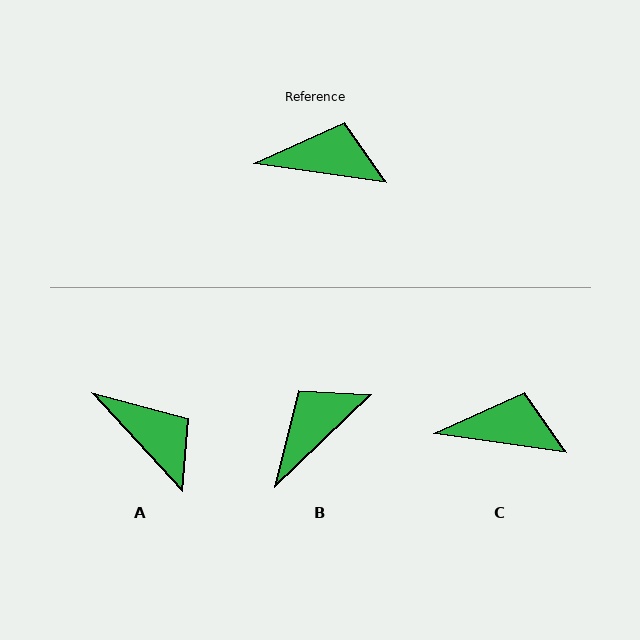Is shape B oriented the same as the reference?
No, it is off by about 52 degrees.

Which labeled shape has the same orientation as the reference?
C.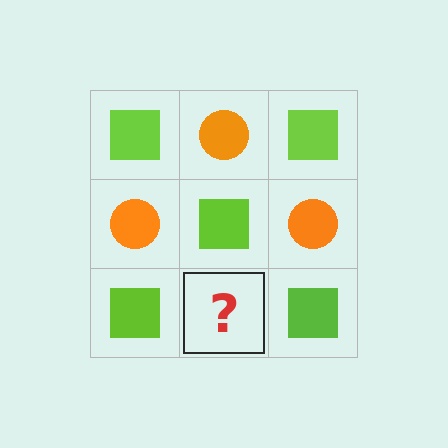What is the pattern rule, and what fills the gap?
The rule is that it alternates lime square and orange circle in a checkerboard pattern. The gap should be filled with an orange circle.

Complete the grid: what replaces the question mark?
The question mark should be replaced with an orange circle.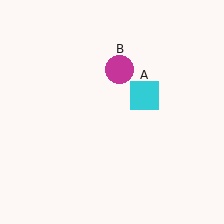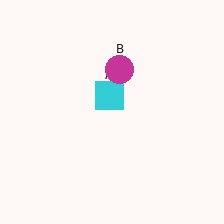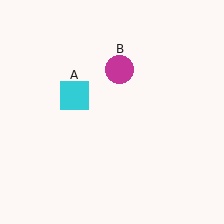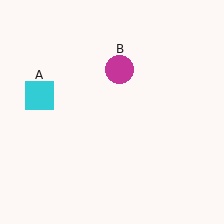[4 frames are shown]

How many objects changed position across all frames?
1 object changed position: cyan square (object A).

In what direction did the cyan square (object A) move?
The cyan square (object A) moved left.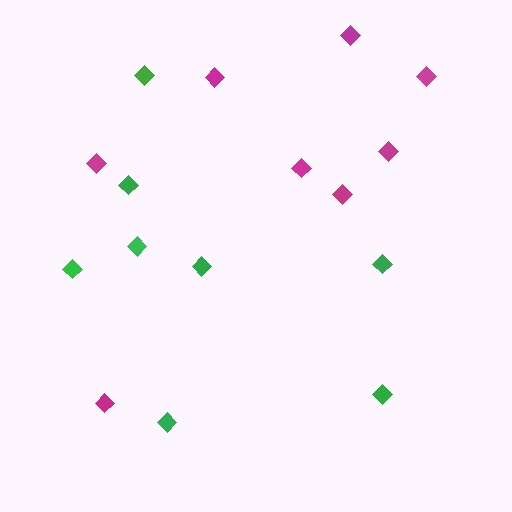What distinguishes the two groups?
There are 2 groups: one group of magenta diamonds (8) and one group of green diamonds (8).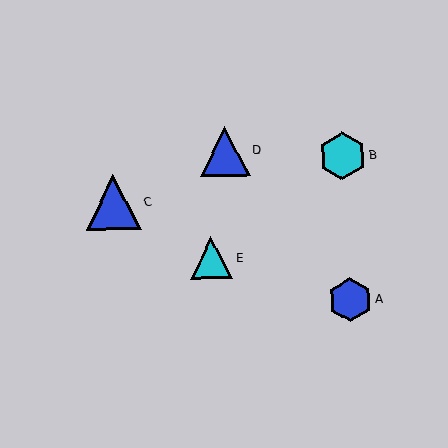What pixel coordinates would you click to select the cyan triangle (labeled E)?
Click at (212, 258) to select the cyan triangle E.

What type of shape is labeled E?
Shape E is a cyan triangle.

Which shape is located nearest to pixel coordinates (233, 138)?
The blue triangle (labeled D) at (225, 151) is nearest to that location.